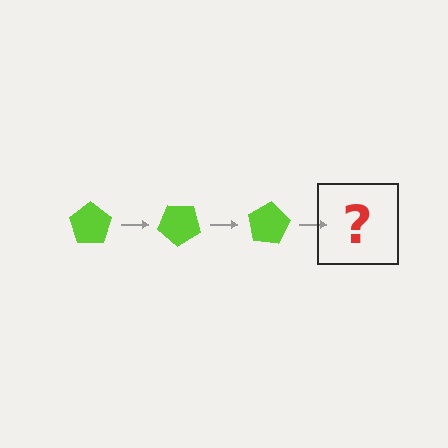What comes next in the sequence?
The next element should be a lime pentagon rotated 120 degrees.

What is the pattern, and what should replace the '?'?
The pattern is that the pentagon rotates 40 degrees each step. The '?' should be a lime pentagon rotated 120 degrees.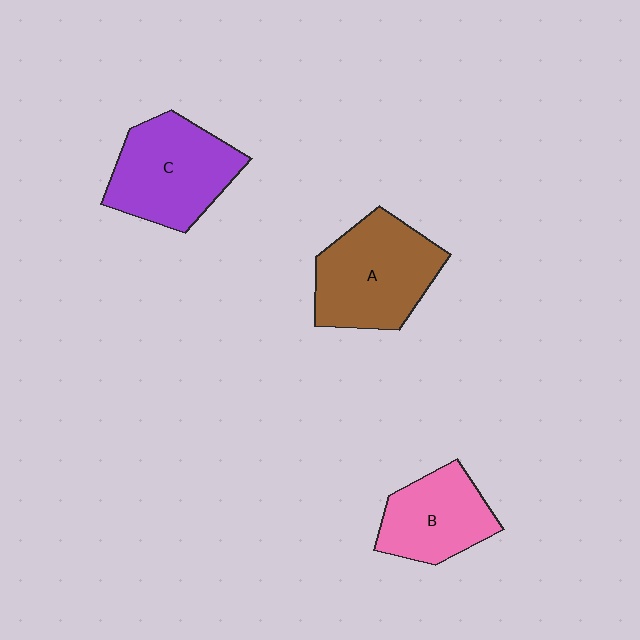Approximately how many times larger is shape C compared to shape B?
Approximately 1.3 times.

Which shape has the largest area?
Shape A (brown).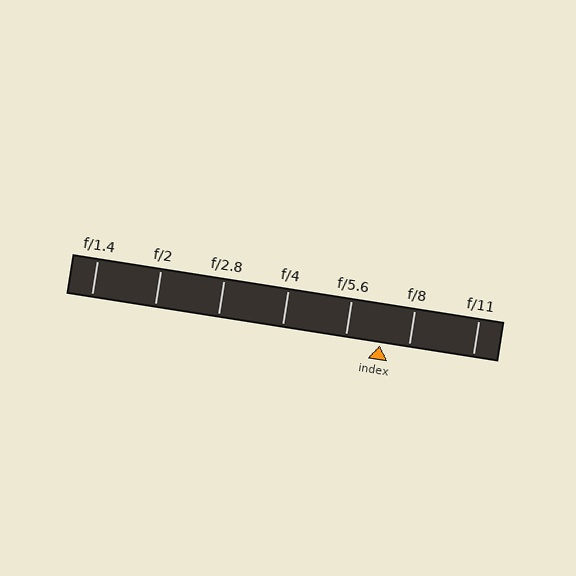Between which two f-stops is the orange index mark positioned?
The index mark is between f/5.6 and f/8.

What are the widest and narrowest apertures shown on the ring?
The widest aperture shown is f/1.4 and the narrowest is f/11.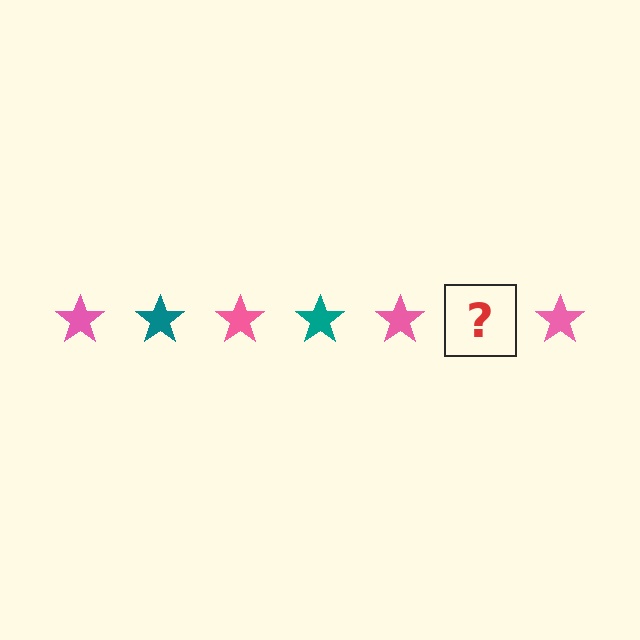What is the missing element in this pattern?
The missing element is a teal star.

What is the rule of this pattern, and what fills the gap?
The rule is that the pattern cycles through pink, teal stars. The gap should be filled with a teal star.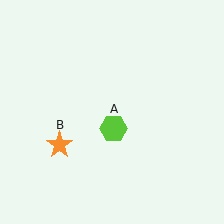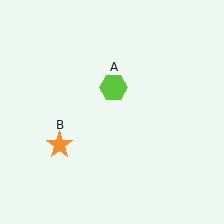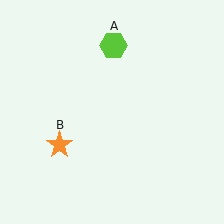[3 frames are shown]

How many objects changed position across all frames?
1 object changed position: lime hexagon (object A).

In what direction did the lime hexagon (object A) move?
The lime hexagon (object A) moved up.